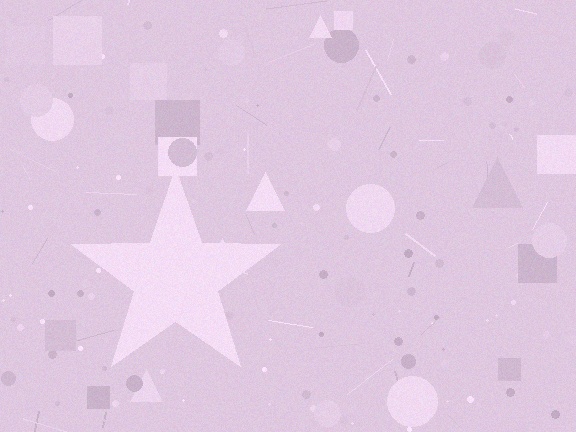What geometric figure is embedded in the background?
A star is embedded in the background.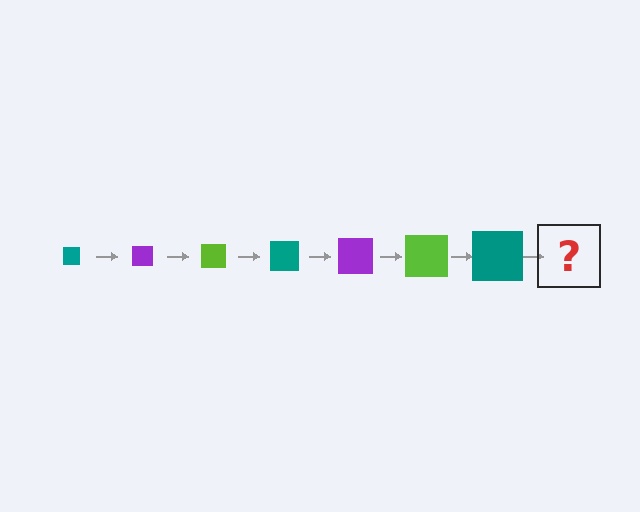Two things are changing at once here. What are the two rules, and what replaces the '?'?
The two rules are that the square grows larger each step and the color cycles through teal, purple, and lime. The '?' should be a purple square, larger than the previous one.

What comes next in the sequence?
The next element should be a purple square, larger than the previous one.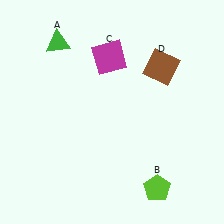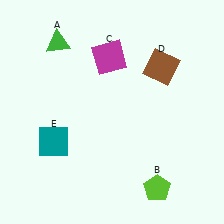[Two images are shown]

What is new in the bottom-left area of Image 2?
A teal square (E) was added in the bottom-left area of Image 2.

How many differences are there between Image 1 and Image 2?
There is 1 difference between the two images.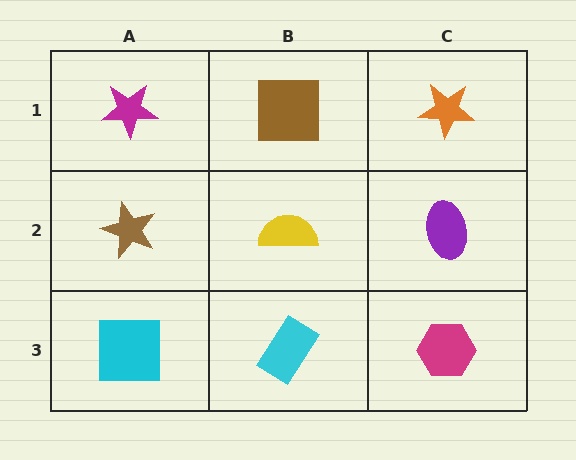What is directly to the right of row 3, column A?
A cyan rectangle.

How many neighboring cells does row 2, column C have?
3.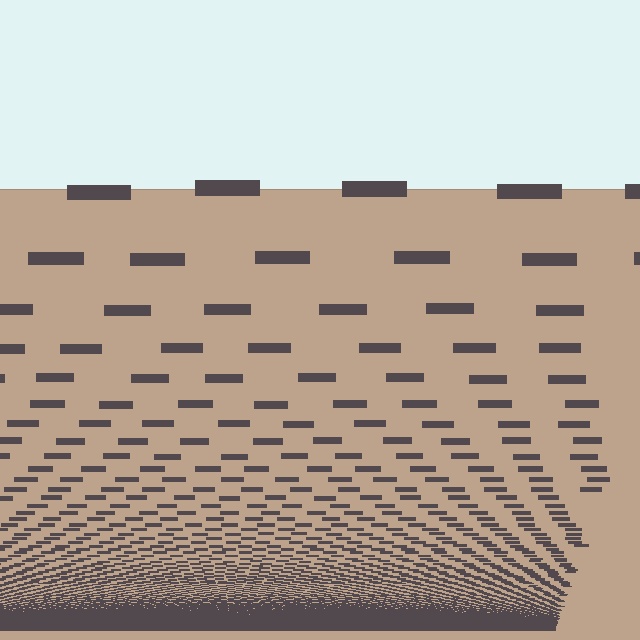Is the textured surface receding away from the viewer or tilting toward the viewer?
The surface appears to tilt toward the viewer. Texture elements get larger and sparser toward the top.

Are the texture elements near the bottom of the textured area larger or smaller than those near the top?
Smaller. The gradient is inverted — elements near the bottom are smaller and denser.